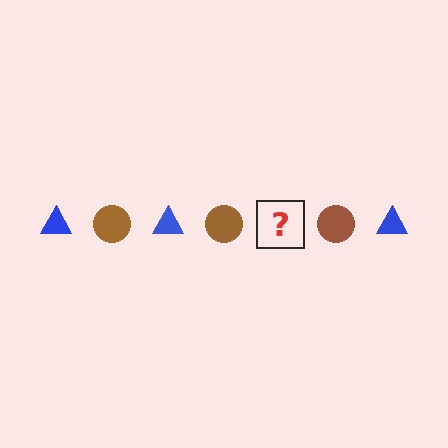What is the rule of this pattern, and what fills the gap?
The rule is that the pattern alternates between blue triangle and brown circle. The gap should be filled with a blue triangle.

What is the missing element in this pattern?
The missing element is a blue triangle.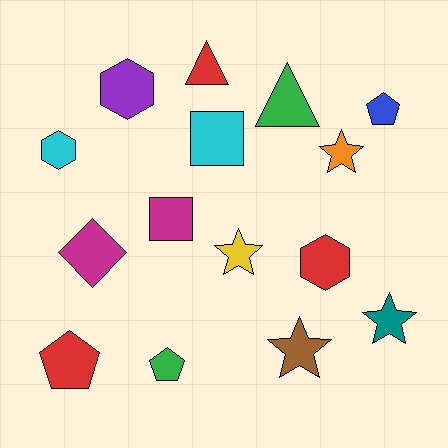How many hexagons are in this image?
There are 3 hexagons.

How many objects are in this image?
There are 15 objects.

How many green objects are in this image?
There are 2 green objects.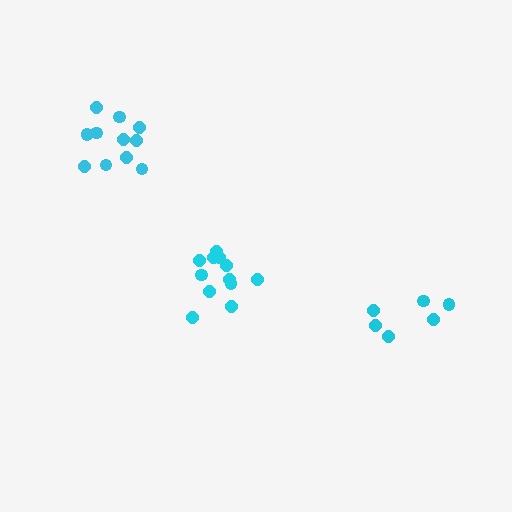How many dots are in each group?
Group 1: 12 dots, Group 2: 6 dots, Group 3: 11 dots (29 total).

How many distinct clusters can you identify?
There are 3 distinct clusters.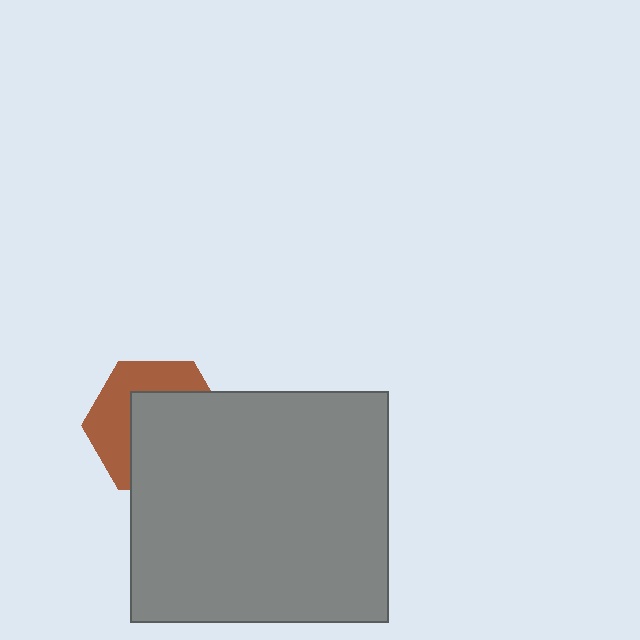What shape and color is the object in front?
The object in front is a gray rectangle.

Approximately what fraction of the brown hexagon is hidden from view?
Roughly 58% of the brown hexagon is hidden behind the gray rectangle.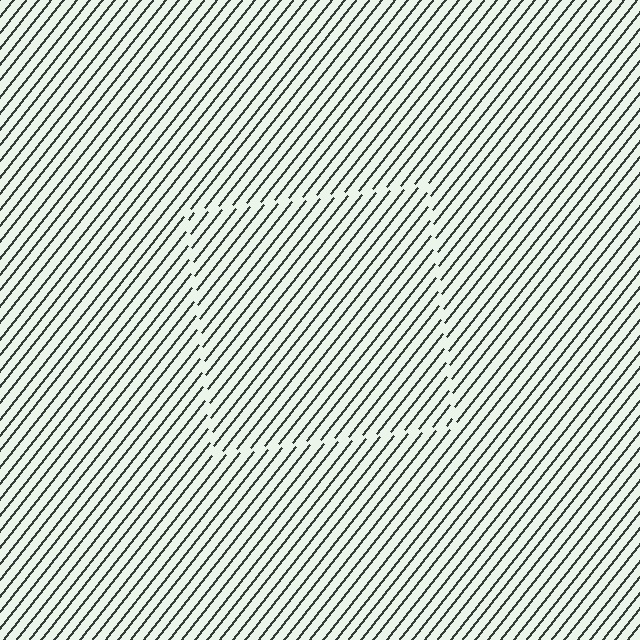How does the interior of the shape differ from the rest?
The interior of the shape contains the same grating, shifted by half a period — the contour is defined by the phase discontinuity where line-ends from the inner and outer gratings abut.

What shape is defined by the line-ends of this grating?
An illusory square. The interior of the shape contains the same grating, shifted by half a period — the contour is defined by the phase discontinuity where line-ends from the inner and outer gratings abut.